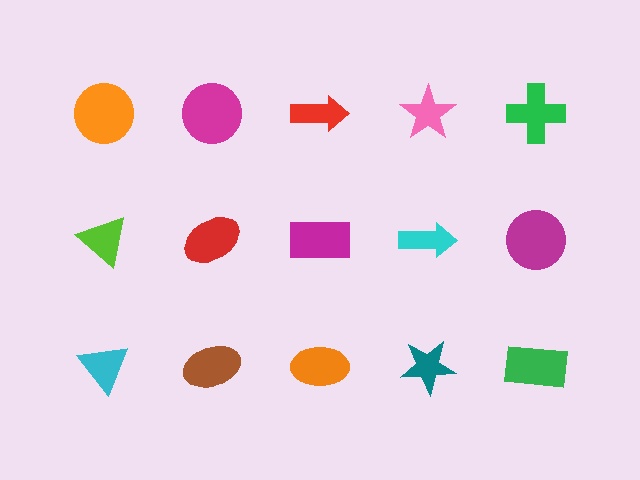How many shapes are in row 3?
5 shapes.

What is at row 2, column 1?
A lime triangle.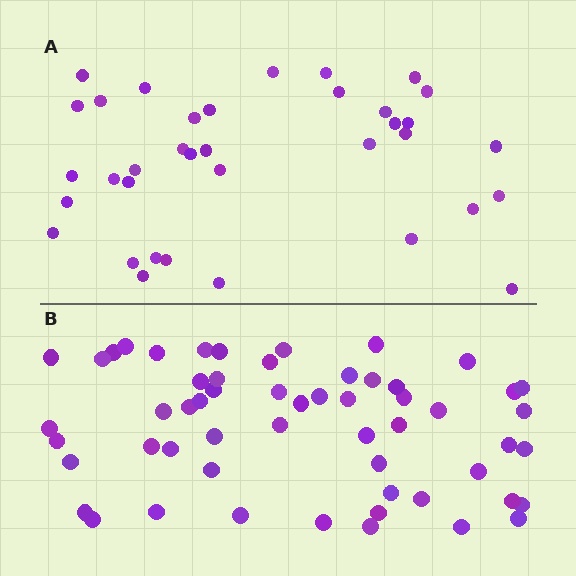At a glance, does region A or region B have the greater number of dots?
Region B (the bottom region) has more dots.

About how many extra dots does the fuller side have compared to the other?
Region B has approximately 20 more dots than region A.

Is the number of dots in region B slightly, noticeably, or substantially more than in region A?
Region B has substantially more. The ratio is roughly 1.6 to 1.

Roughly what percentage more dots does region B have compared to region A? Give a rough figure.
About 55% more.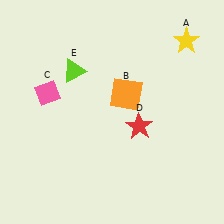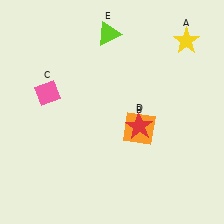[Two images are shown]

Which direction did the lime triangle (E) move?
The lime triangle (E) moved up.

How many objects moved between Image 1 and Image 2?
2 objects moved between the two images.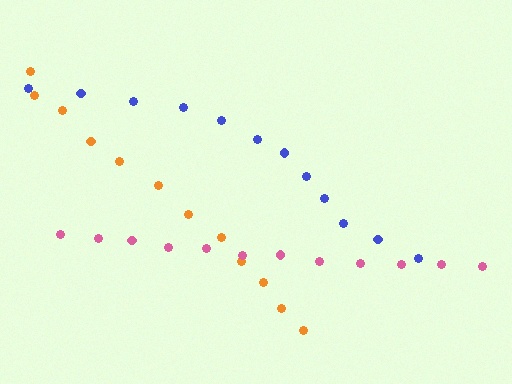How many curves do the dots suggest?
There are 3 distinct paths.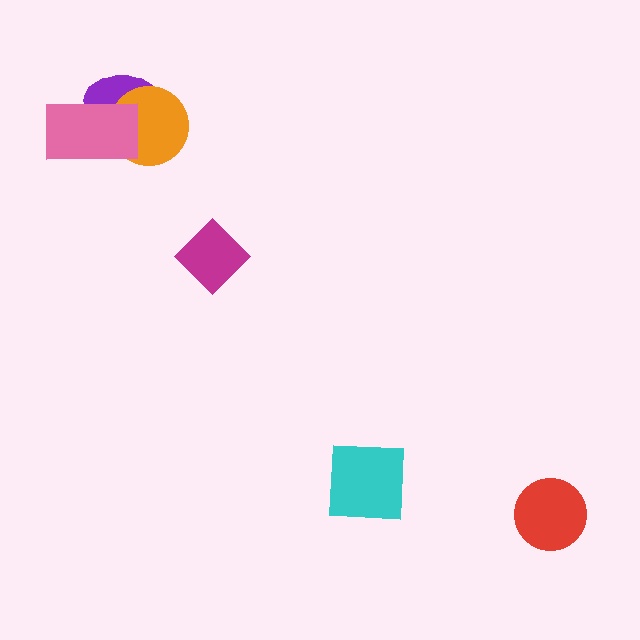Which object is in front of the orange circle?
The pink rectangle is in front of the orange circle.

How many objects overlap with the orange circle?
2 objects overlap with the orange circle.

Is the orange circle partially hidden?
Yes, it is partially covered by another shape.